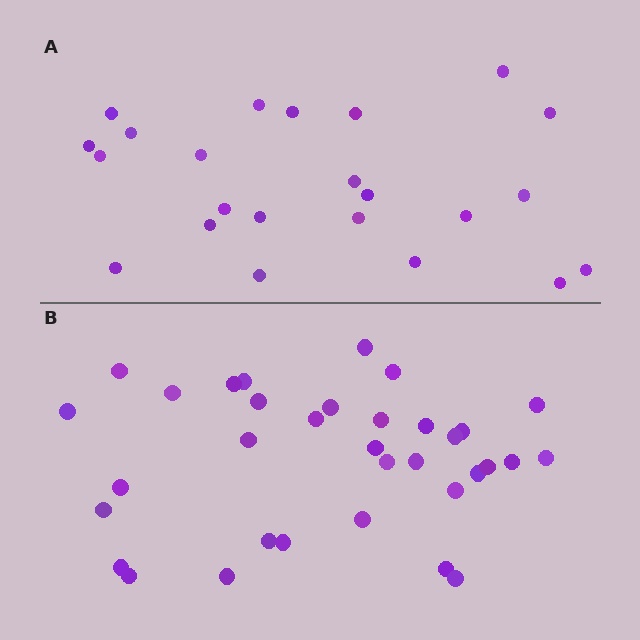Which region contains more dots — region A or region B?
Region B (the bottom region) has more dots.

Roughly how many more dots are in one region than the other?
Region B has roughly 12 or so more dots than region A.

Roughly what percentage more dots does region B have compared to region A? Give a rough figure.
About 50% more.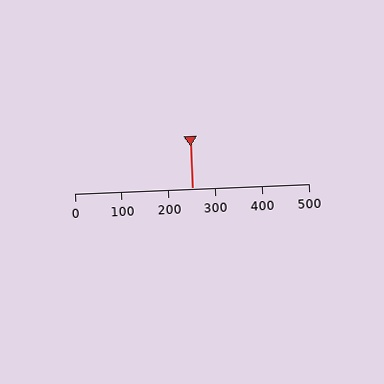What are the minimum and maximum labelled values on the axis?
The axis runs from 0 to 500.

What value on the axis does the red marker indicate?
The marker indicates approximately 250.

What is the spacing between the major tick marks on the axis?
The major ticks are spaced 100 apart.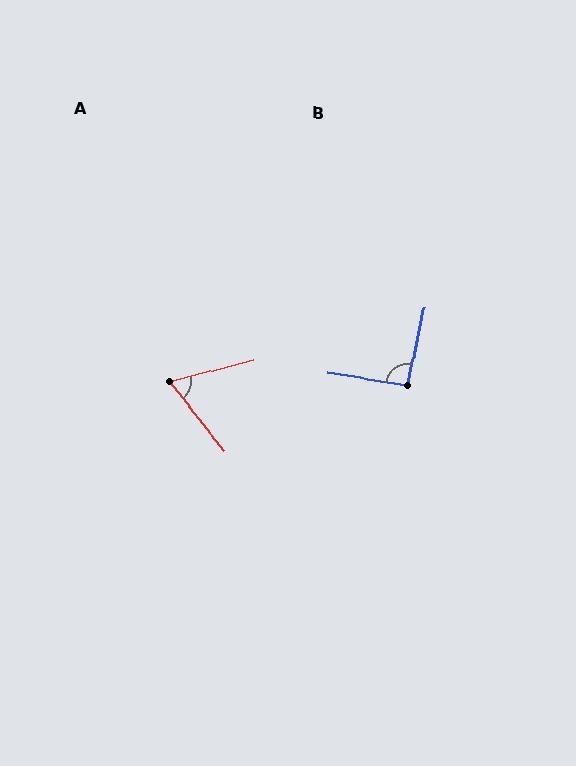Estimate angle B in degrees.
Approximately 93 degrees.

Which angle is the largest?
B, at approximately 93 degrees.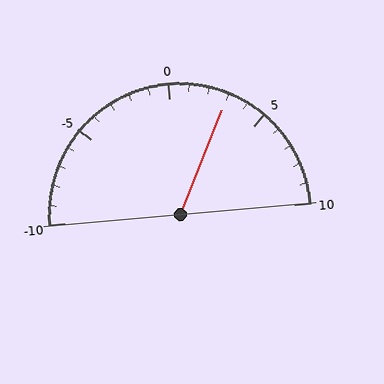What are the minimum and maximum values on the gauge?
The gauge ranges from -10 to 10.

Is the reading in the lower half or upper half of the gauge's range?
The reading is in the upper half of the range (-10 to 10).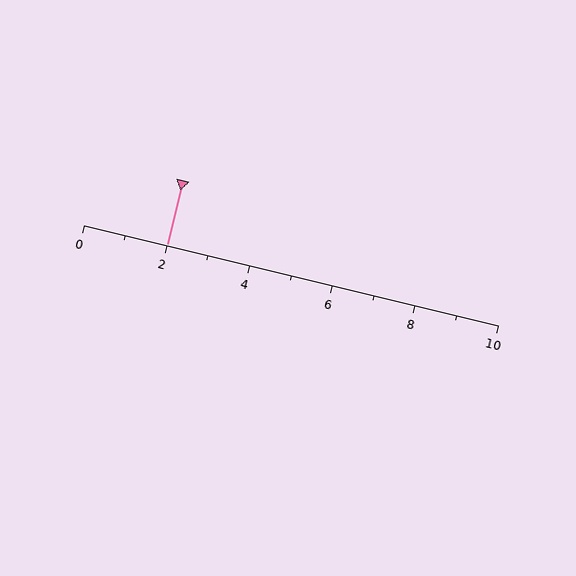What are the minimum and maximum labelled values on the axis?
The axis runs from 0 to 10.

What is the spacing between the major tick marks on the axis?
The major ticks are spaced 2 apart.